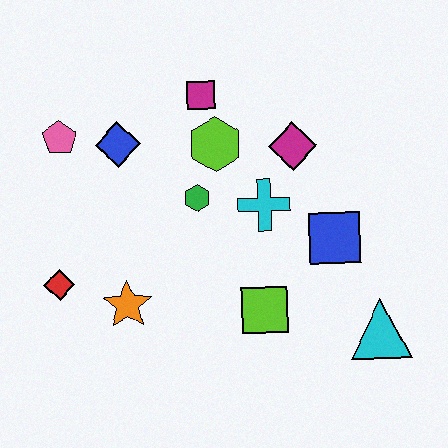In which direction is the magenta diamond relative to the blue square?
The magenta diamond is above the blue square.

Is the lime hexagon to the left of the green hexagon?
No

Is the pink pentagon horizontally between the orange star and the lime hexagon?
No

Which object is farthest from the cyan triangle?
The pink pentagon is farthest from the cyan triangle.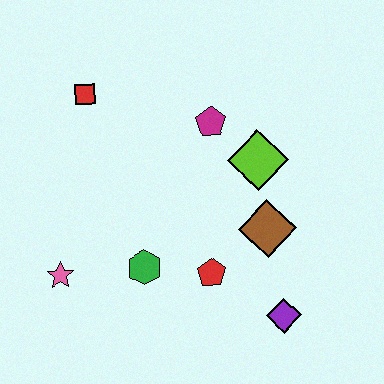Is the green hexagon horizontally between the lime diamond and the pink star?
Yes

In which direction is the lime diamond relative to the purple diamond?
The lime diamond is above the purple diamond.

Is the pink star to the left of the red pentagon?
Yes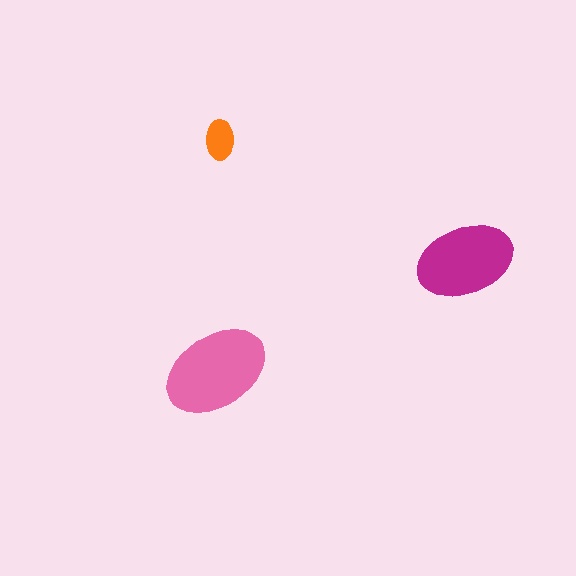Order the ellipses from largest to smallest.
the pink one, the magenta one, the orange one.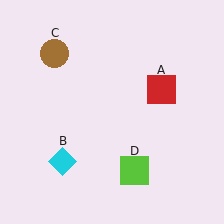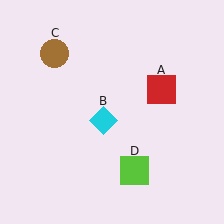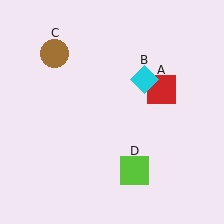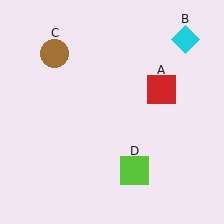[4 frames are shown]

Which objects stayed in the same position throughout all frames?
Red square (object A) and brown circle (object C) and lime square (object D) remained stationary.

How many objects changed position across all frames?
1 object changed position: cyan diamond (object B).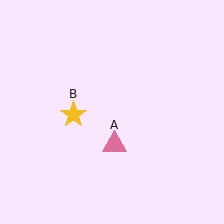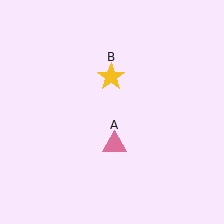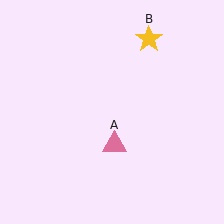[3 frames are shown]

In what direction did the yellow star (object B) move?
The yellow star (object B) moved up and to the right.